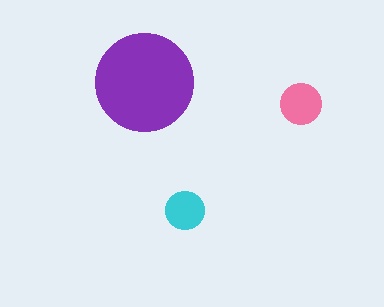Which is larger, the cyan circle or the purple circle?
The purple one.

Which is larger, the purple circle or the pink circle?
The purple one.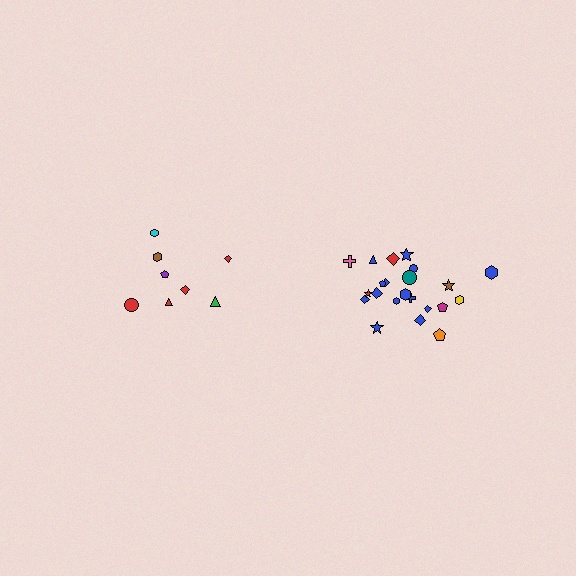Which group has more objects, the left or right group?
The right group.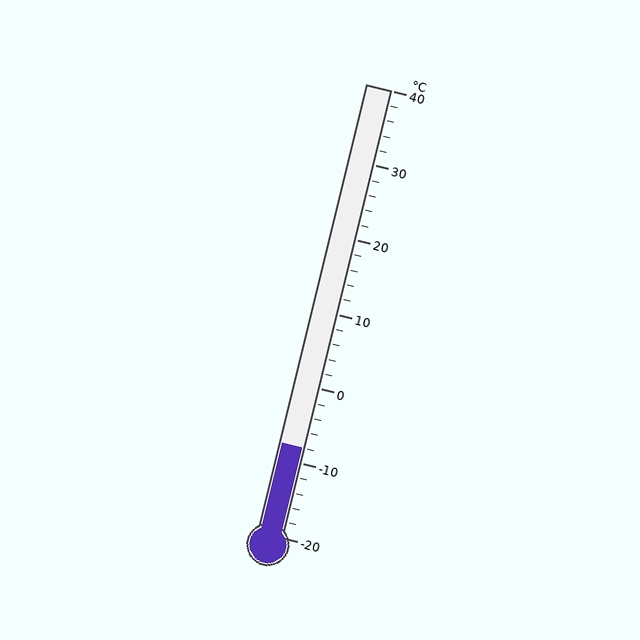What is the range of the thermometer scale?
The thermometer scale ranges from -20°C to 40°C.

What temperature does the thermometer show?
The thermometer shows approximately -8°C.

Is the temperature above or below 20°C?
The temperature is below 20°C.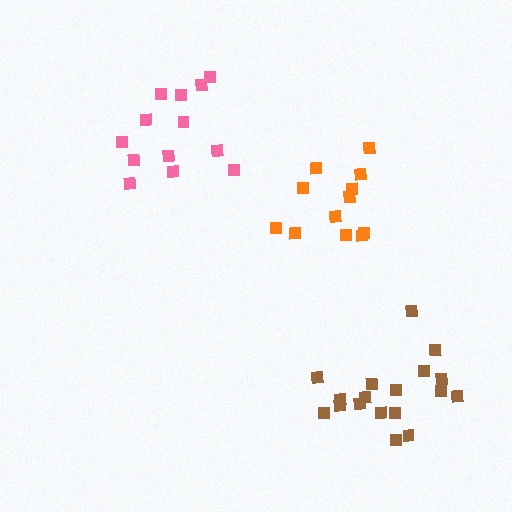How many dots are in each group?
Group 1: 12 dots, Group 2: 18 dots, Group 3: 13 dots (43 total).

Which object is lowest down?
The brown cluster is bottommost.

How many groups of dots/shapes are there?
There are 3 groups.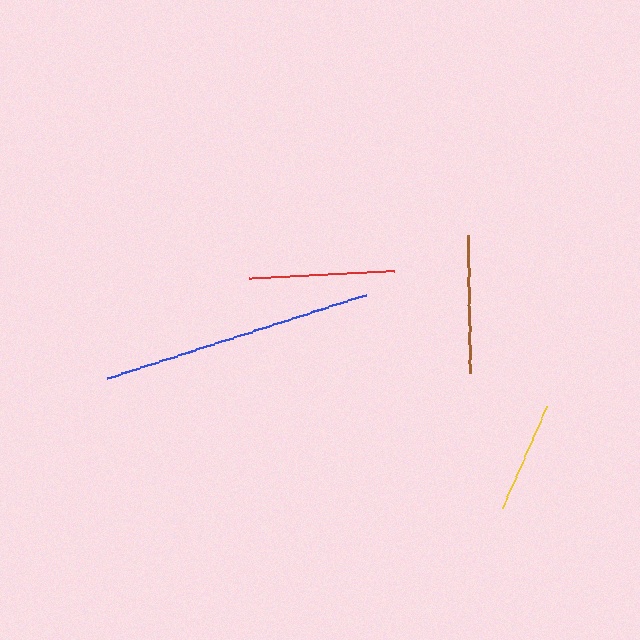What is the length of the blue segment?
The blue segment is approximately 272 pixels long.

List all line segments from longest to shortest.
From longest to shortest: blue, red, brown, yellow.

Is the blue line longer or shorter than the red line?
The blue line is longer than the red line.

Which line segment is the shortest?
The yellow line is the shortest at approximately 111 pixels.